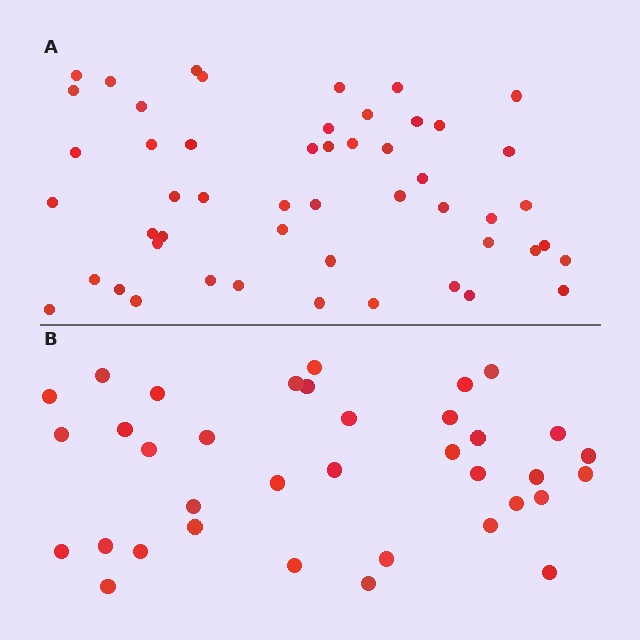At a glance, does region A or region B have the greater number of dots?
Region A (the top region) has more dots.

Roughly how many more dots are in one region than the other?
Region A has approximately 15 more dots than region B.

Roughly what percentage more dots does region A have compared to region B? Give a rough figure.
About 40% more.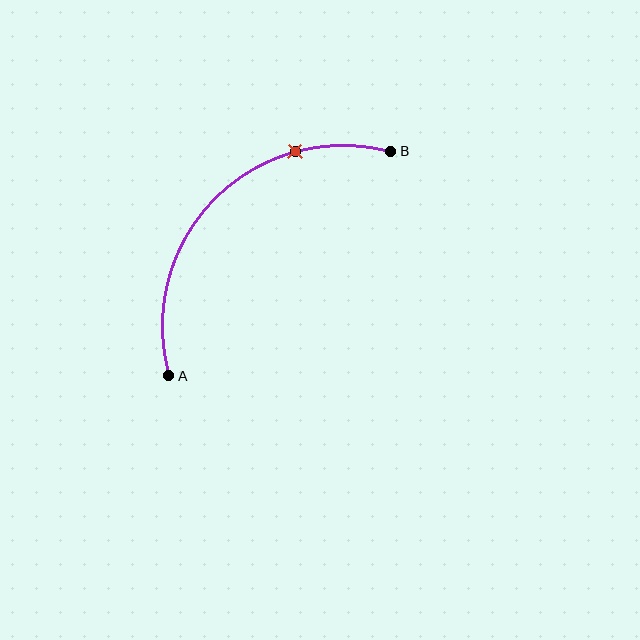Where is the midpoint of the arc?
The arc midpoint is the point on the curve farthest from the straight line joining A and B. It sits above and to the left of that line.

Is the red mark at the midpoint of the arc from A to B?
No. The red mark lies on the arc but is closer to endpoint B. The arc midpoint would be at the point on the curve equidistant along the arc from both A and B.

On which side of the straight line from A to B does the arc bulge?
The arc bulges above and to the left of the straight line connecting A and B.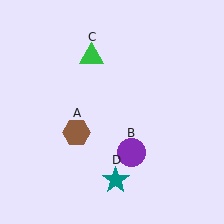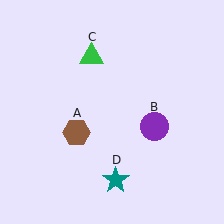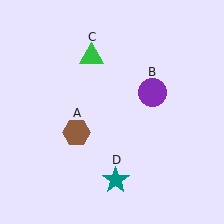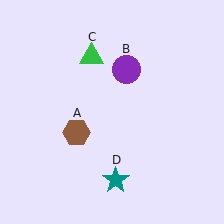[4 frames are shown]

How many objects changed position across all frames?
1 object changed position: purple circle (object B).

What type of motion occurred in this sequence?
The purple circle (object B) rotated counterclockwise around the center of the scene.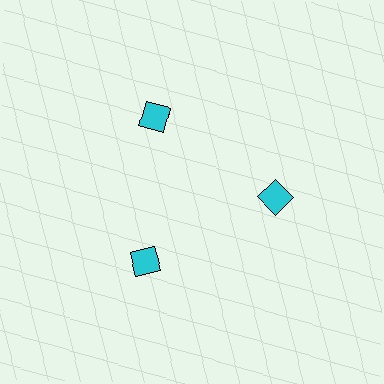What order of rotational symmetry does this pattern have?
This pattern has 3-fold rotational symmetry.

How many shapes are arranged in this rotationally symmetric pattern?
There are 3 shapes, arranged in 3 groups of 1.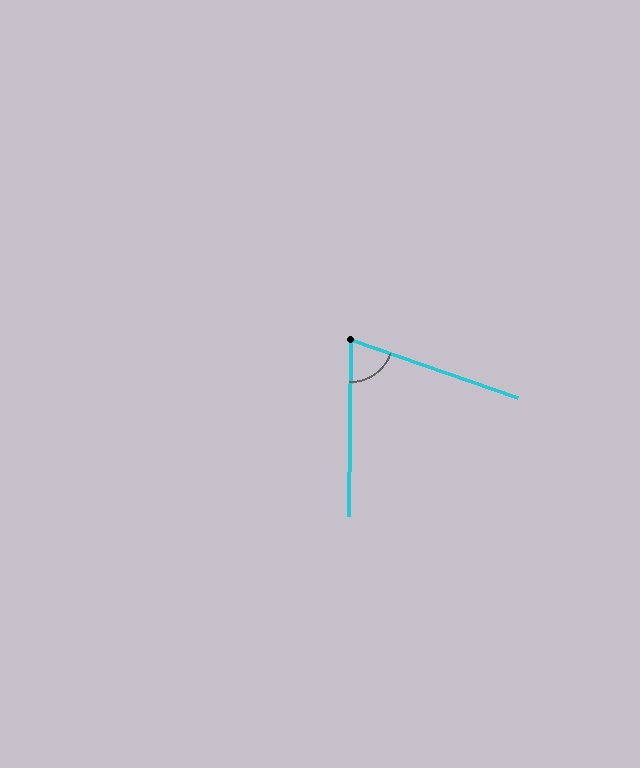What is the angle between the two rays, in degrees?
Approximately 71 degrees.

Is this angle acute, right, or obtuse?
It is acute.